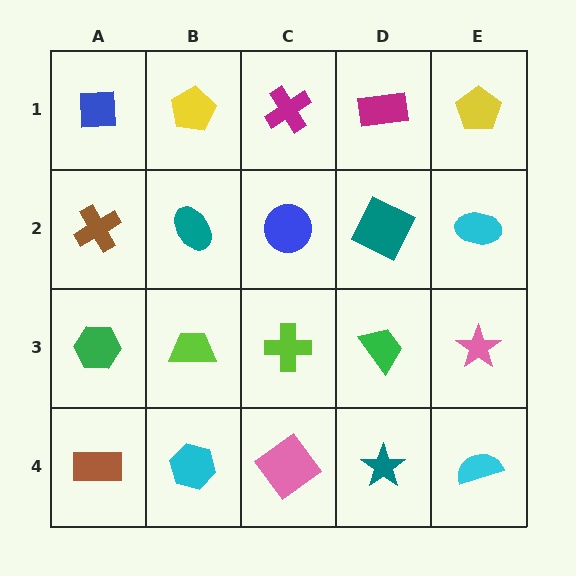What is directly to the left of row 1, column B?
A blue square.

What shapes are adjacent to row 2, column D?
A magenta rectangle (row 1, column D), a green trapezoid (row 3, column D), a blue circle (row 2, column C), a cyan ellipse (row 2, column E).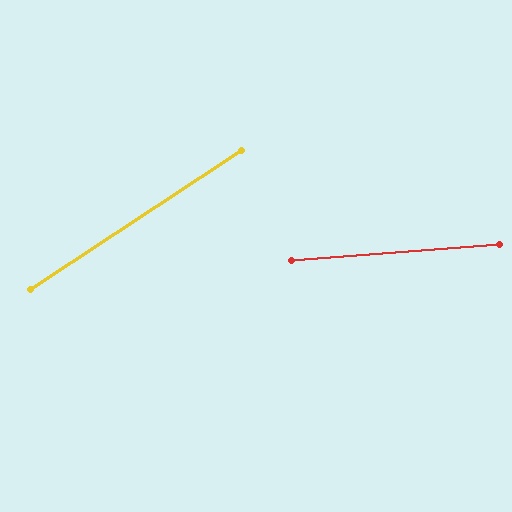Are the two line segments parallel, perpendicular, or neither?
Neither parallel nor perpendicular — they differ by about 29°.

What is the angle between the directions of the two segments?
Approximately 29 degrees.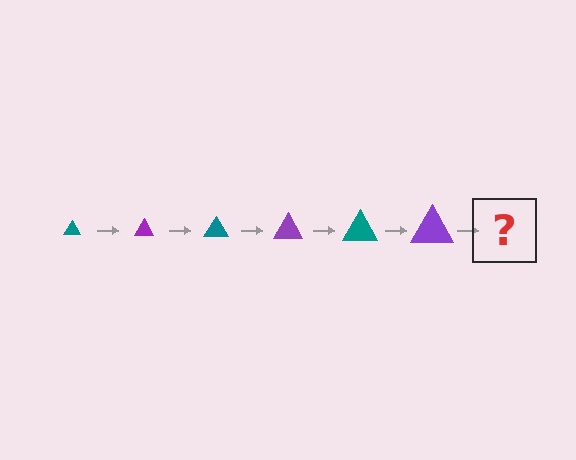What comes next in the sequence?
The next element should be a teal triangle, larger than the previous one.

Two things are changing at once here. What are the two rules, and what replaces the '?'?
The two rules are that the triangle grows larger each step and the color cycles through teal and purple. The '?' should be a teal triangle, larger than the previous one.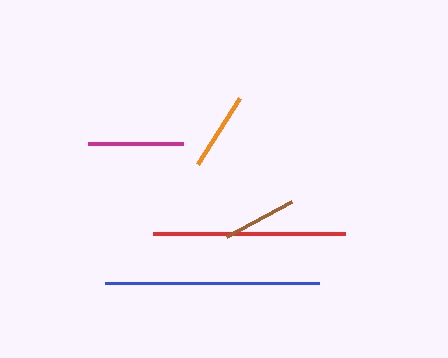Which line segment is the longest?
The blue line is the longest at approximately 214 pixels.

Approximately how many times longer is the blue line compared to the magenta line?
The blue line is approximately 2.2 times the length of the magenta line.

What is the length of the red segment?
The red segment is approximately 192 pixels long.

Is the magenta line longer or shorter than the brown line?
The magenta line is longer than the brown line.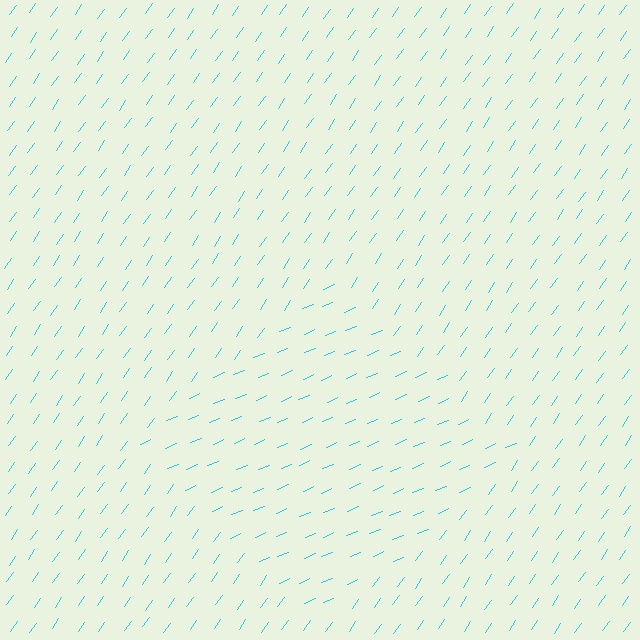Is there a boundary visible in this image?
Yes, there is a texture boundary formed by a change in line orientation.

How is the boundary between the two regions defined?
The boundary is defined purely by a change in line orientation (approximately 32 degrees difference). All lines are the same color and thickness.